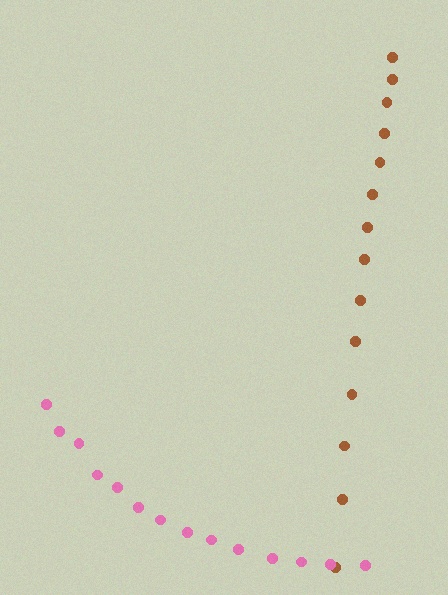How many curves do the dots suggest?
There are 2 distinct paths.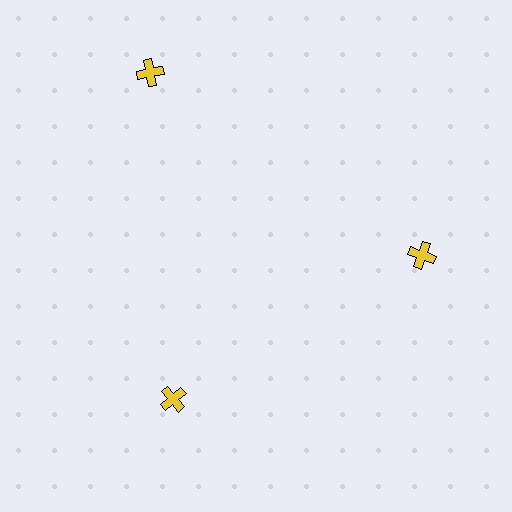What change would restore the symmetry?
The symmetry would be restored by moving it inward, back onto the ring so that all 3 crosses sit at equal angles and equal distance from the center.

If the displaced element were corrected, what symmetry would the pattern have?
It would have 3-fold rotational symmetry — the pattern would map onto itself every 120 degrees.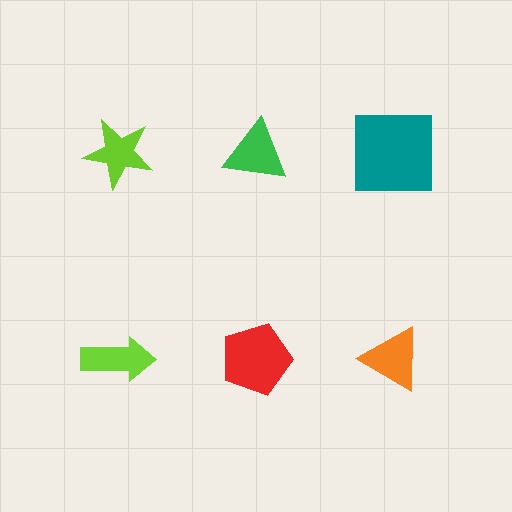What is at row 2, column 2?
A red pentagon.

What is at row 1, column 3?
A teal square.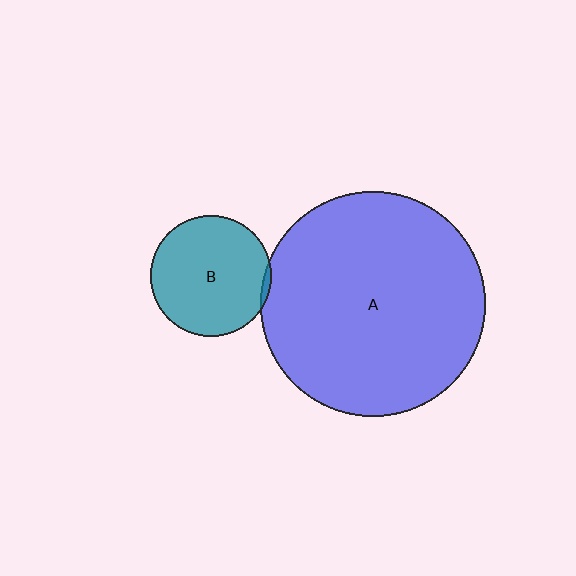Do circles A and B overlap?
Yes.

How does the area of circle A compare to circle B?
Approximately 3.5 times.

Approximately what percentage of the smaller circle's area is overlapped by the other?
Approximately 5%.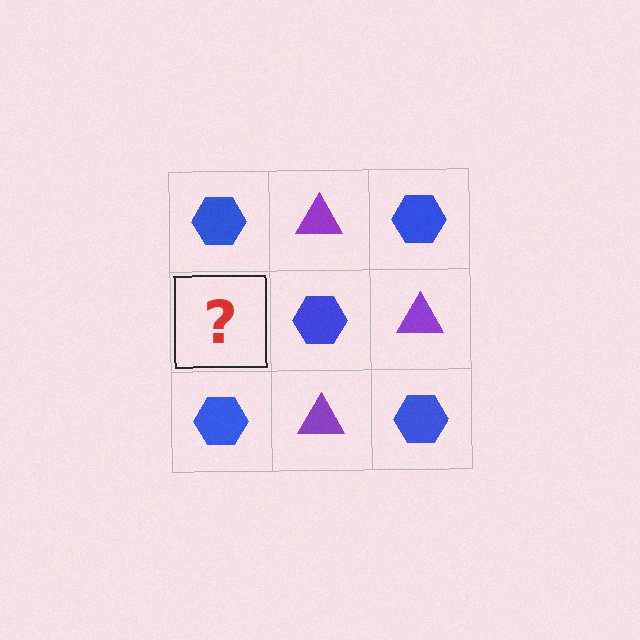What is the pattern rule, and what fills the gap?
The rule is that it alternates blue hexagon and purple triangle in a checkerboard pattern. The gap should be filled with a purple triangle.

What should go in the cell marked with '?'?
The missing cell should contain a purple triangle.